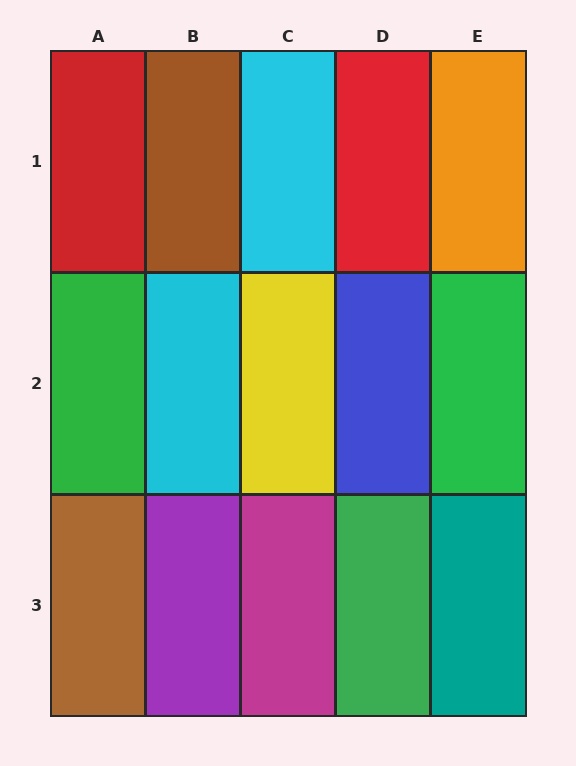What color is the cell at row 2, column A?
Green.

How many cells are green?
3 cells are green.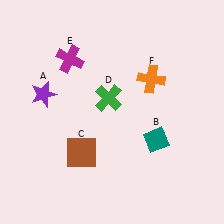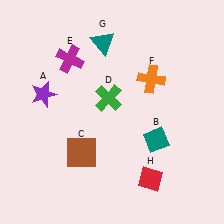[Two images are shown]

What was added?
A teal triangle (G), a red diamond (H) were added in Image 2.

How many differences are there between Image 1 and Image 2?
There are 2 differences between the two images.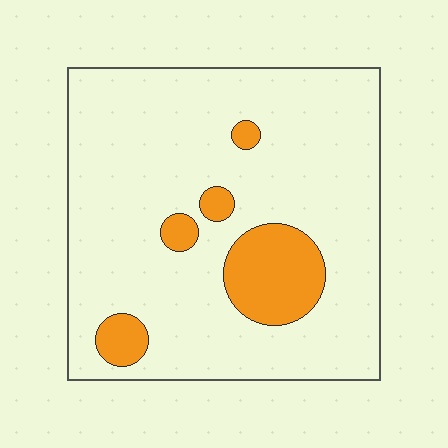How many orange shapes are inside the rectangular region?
5.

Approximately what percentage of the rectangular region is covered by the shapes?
Approximately 15%.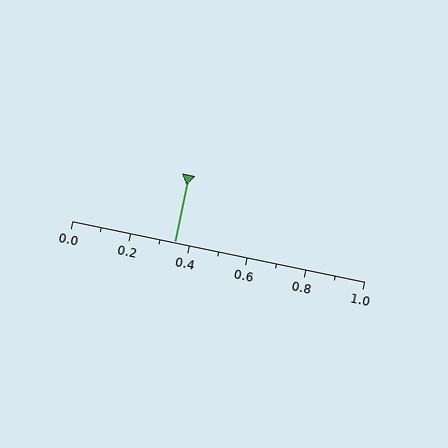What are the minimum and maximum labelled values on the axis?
The axis runs from 0.0 to 1.0.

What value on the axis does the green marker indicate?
The marker indicates approximately 0.35.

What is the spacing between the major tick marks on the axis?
The major ticks are spaced 0.2 apart.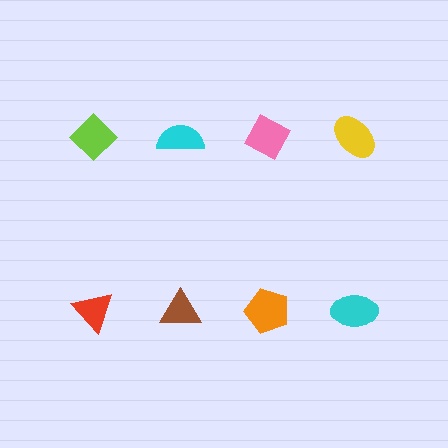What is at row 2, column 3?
An orange pentagon.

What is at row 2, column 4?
A cyan ellipse.